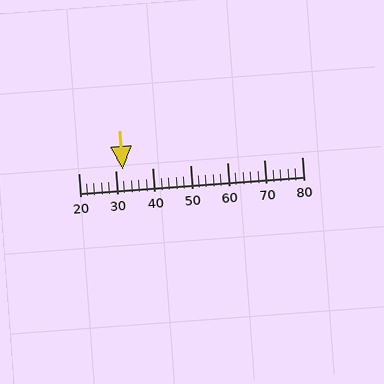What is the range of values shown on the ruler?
The ruler shows values from 20 to 80.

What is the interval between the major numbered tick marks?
The major tick marks are spaced 10 units apart.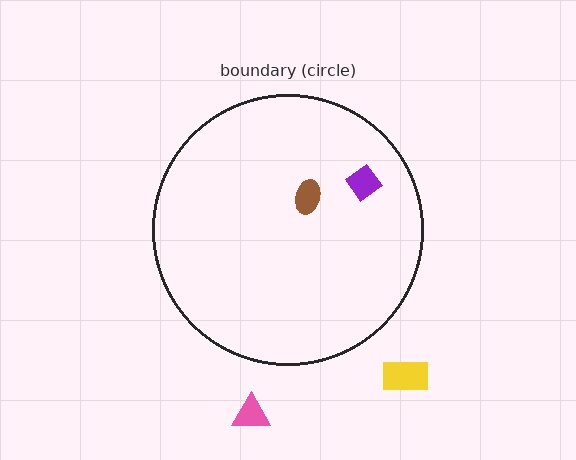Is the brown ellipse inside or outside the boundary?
Inside.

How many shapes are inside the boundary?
2 inside, 2 outside.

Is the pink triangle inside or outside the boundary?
Outside.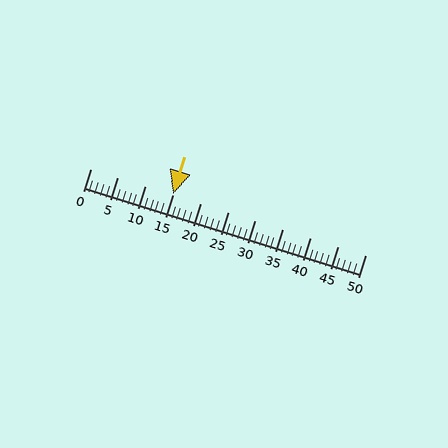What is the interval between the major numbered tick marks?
The major tick marks are spaced 5 units apart.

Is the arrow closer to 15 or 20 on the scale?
The arrow is closer to 15.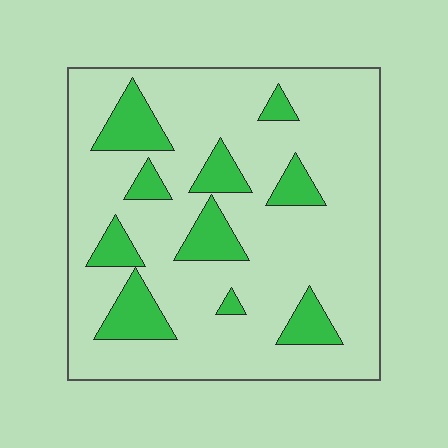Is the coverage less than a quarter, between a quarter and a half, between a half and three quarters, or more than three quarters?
Less than a quarter.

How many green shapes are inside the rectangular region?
10.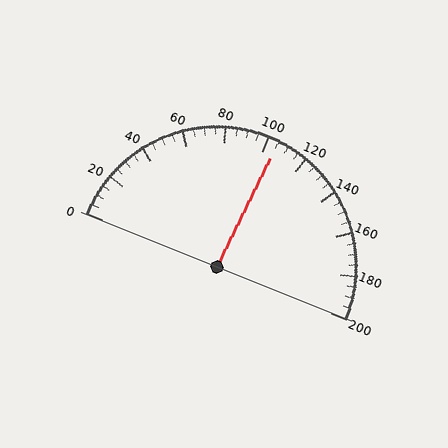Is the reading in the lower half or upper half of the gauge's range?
The reading is in the upper half of the range (0 to 200).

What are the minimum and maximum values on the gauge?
The gauge ranges from 0 to 200.